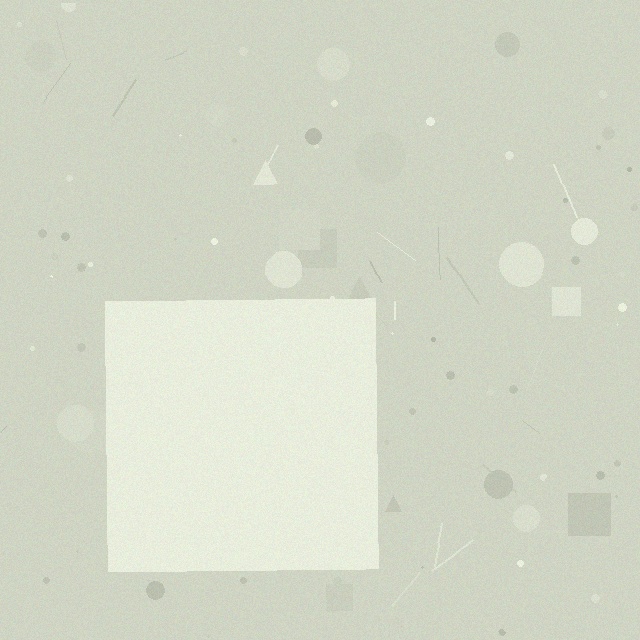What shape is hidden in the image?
A square is hidden in the image.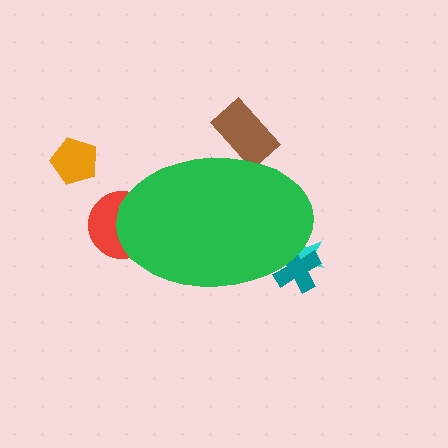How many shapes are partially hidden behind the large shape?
4 shapes are partially hidden.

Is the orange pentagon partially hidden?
No, the orange pentagon is fully visible.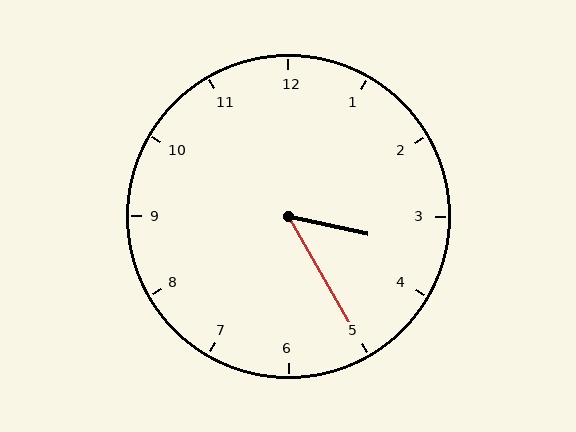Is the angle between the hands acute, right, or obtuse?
It is acute.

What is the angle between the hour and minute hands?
Approximately 48 degrees.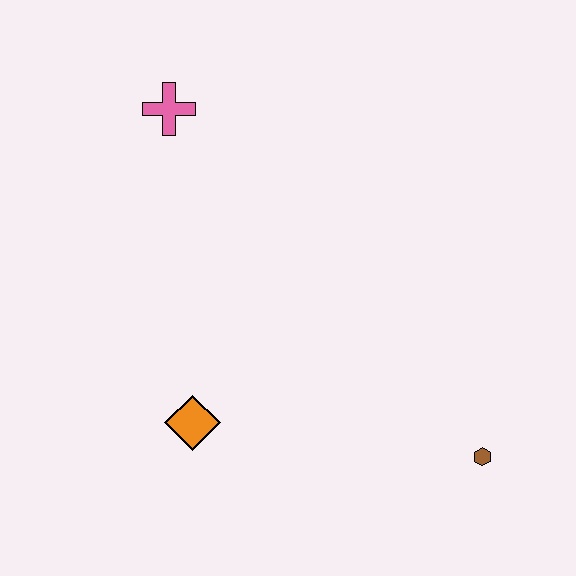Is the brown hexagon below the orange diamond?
Yes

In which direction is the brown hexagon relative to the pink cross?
The brown hexagon is below the pink cross.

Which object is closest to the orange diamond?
The brown hexagon is closest to the orange diamond.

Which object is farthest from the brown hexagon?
The pink cross is farthest from the brown hexagon.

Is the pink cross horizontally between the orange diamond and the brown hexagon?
No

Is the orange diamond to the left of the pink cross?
No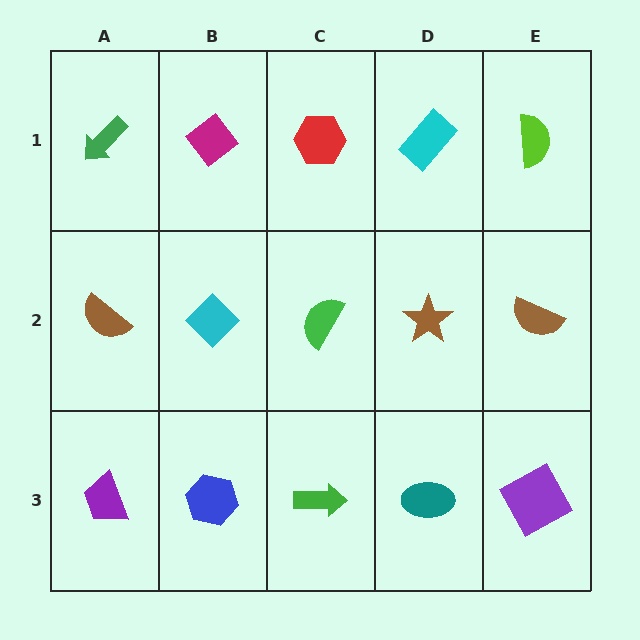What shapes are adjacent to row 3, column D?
A brown star (row 2, column D), a green arrow (row 3, column C), a purple square (row 3, column E).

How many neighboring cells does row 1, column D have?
3.